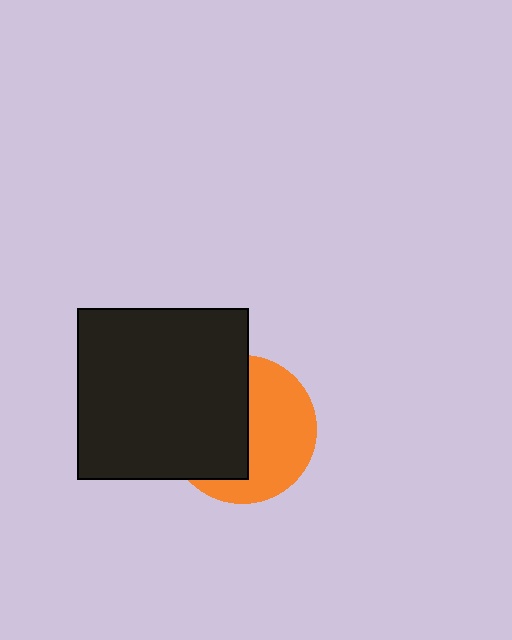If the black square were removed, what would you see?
You would see the complete orange circle.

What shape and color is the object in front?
The object in front is a black square.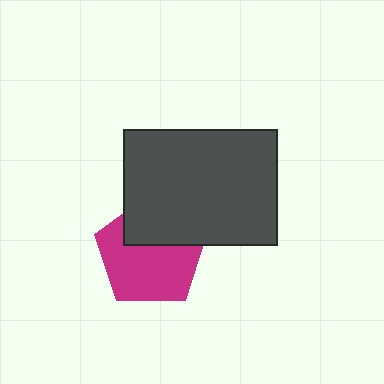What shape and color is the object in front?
The object in front is a dark gray rectangle.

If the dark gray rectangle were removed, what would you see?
You would see the complete magenta pentagon.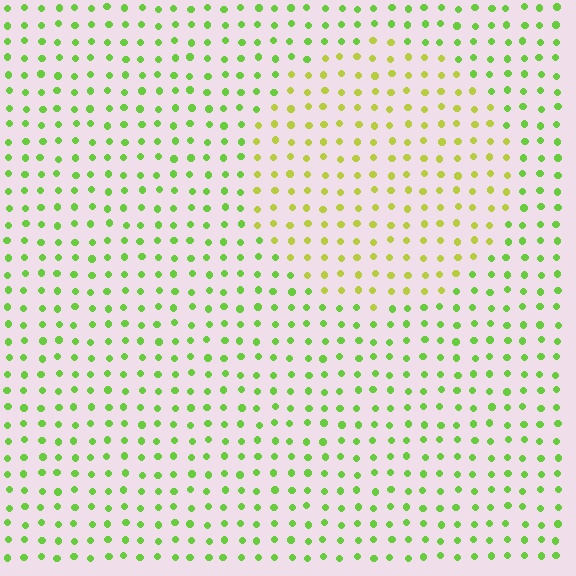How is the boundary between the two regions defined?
The boundary is defined purely by a slight shift in hue (about 33 degrees). Spacing, size, and orientation are identical on both sides.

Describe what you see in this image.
The image is filled with small lime elements in a uniform arrangement. A circle-shaped region is visible where the elements are tinted to a slightly different hue, forming a subtle color boundary.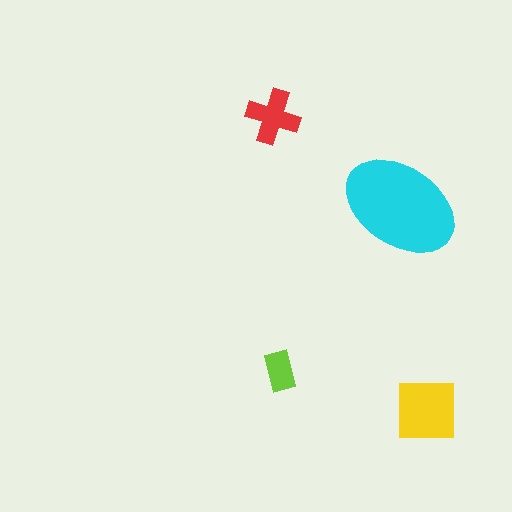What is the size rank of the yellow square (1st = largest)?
2nd.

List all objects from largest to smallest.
The cyan ellipse, the yellow square, the red cross, the lime rectangle.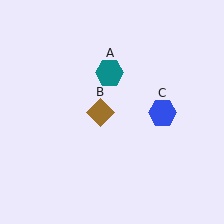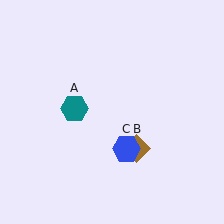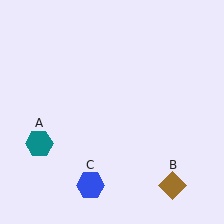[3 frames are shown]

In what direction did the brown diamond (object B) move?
The brown diamond (object B) moved down and to the right.